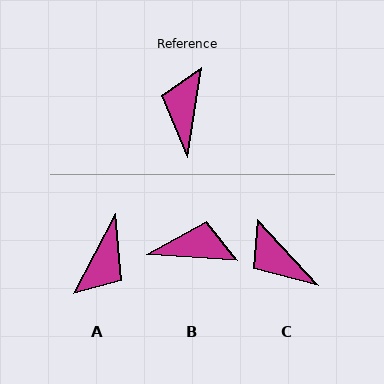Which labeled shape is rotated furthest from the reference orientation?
A, about 162 degrees away.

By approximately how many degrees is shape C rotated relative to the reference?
Approximately 52 degrees counter-clockwise.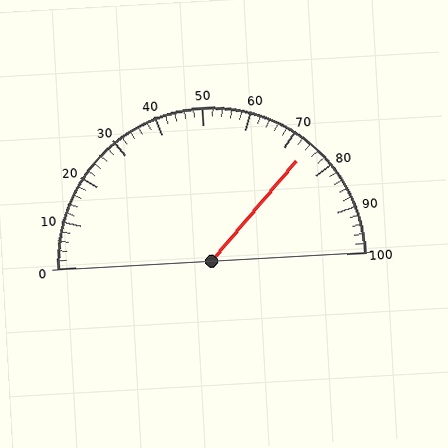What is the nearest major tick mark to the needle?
The nearest major tick mark is 70.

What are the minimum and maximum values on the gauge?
The gauge ranges from 0 to 100.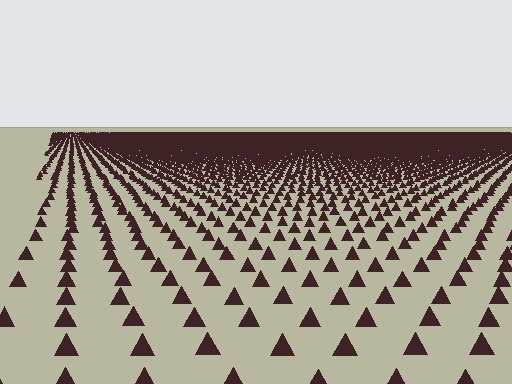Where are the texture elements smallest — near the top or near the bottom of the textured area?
Near the top.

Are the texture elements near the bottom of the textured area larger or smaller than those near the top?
Larger. Near the bottom, elements are closer to the viewer and appear at a bigger on-screen size.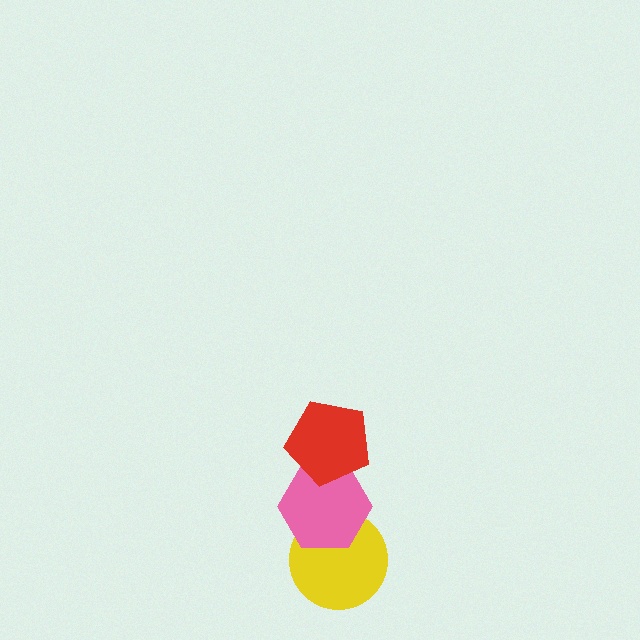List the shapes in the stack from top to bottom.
From top to bottom: the red pentagon, the pink hexagon, the yellow circle.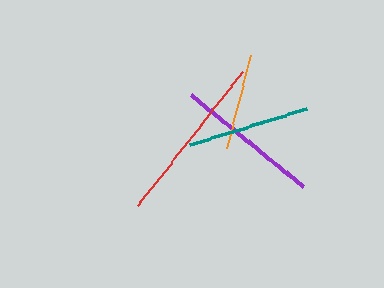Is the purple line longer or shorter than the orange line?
The purple line is longer than the orange line.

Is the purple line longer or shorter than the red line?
The red line is longer than the purple line.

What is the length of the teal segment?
The teal segment is approximately 122 pixels long.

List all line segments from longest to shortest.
From longest to shortest: red, purple, teal, orange.